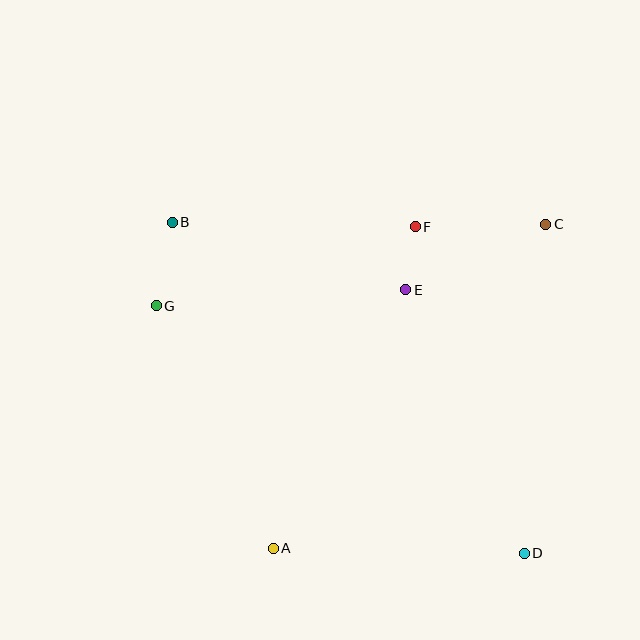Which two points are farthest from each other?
Points B and D are farthest from each other.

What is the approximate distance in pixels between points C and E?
The distance between C and E is approximately 154 pixels.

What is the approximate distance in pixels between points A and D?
The distance between A and D is approximately 251 pixels.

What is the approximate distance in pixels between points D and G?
The distance between D and G is approximately 444 pixels.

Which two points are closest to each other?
Points E and F are closest to each other.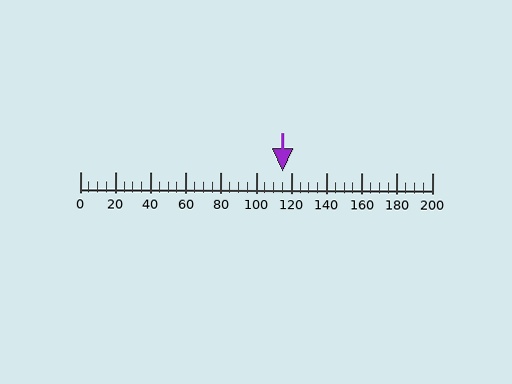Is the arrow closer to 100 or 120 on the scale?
The arrow is closer to 120.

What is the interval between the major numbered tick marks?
The major tick marks are spaced 20 units apart.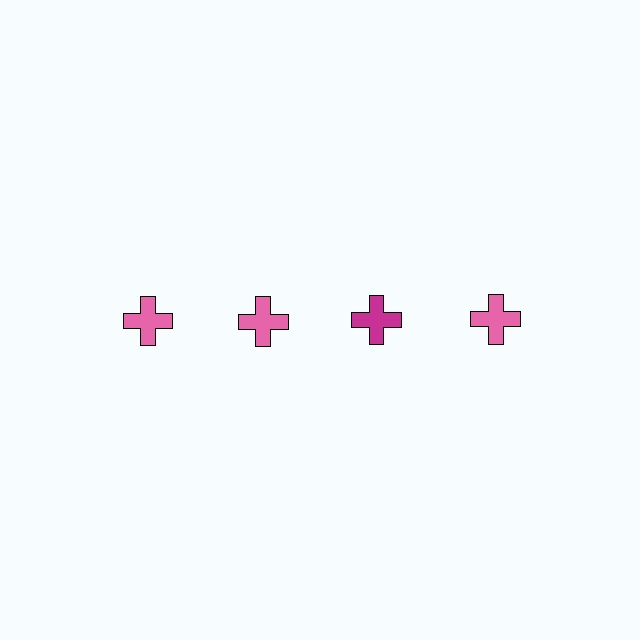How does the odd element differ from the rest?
It has a different color: magenta instead of pink.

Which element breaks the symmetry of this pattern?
The magenta cross in the top row, center column breaks the symmetry. All other shapes are pink crosses.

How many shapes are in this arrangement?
There are 4 shapes arranged in a grid pattern.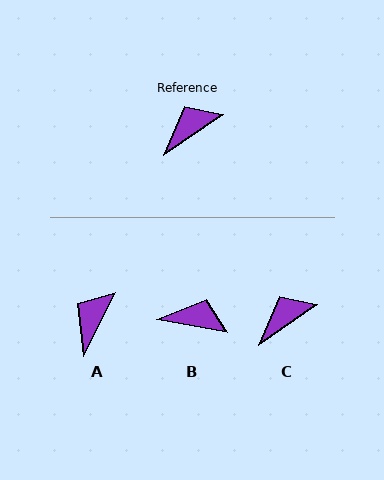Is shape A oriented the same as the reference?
No, it is off by about 29 degrees.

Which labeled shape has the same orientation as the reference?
C.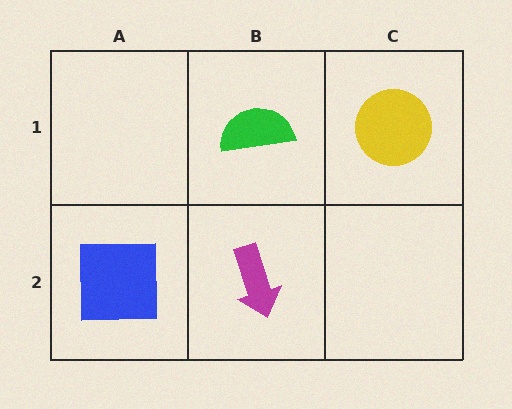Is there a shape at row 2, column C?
No, that cell is empty.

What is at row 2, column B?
A magenta arrow.